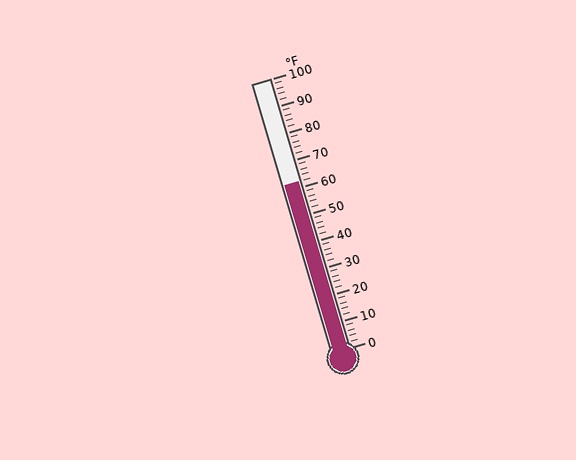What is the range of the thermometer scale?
The thermometer scale ranges from 0°F to 100°F.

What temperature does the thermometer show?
The thermometer shows approximately 62°F.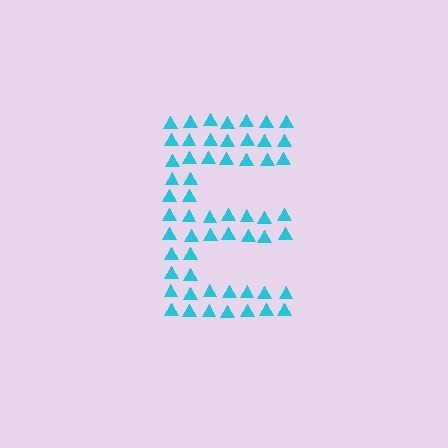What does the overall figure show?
The overall figure shows the letter E.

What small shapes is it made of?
It is made of small triangles.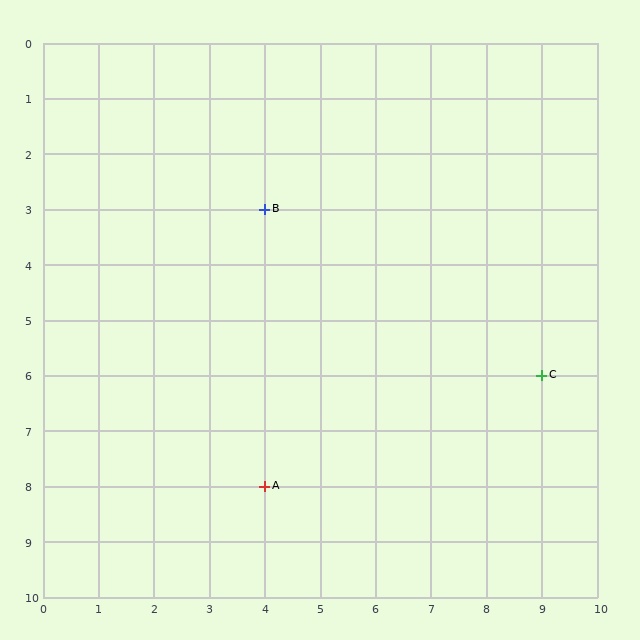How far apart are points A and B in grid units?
Points A and B are 5 rows apart.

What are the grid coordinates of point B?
Point B is at grid coordinates (4, 3).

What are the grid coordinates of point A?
Point A is at grid coordinates (4, 8).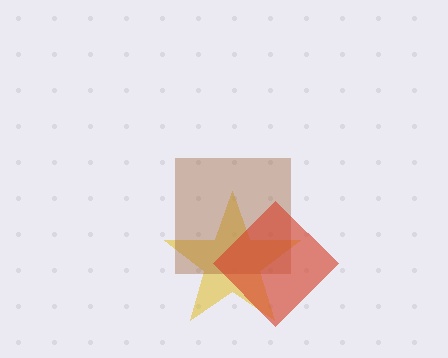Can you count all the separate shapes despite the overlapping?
Yes, there are 3 separate shapes.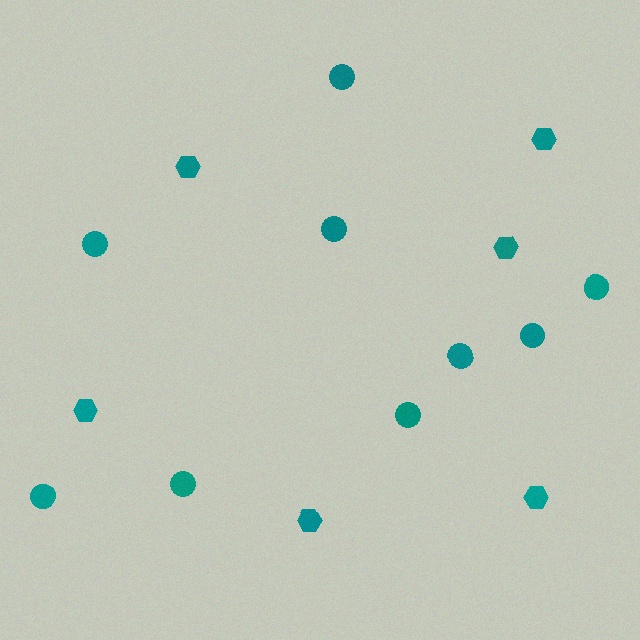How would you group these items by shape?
There are 2 groups: one group of hexagons (6) and one group of circles (9).